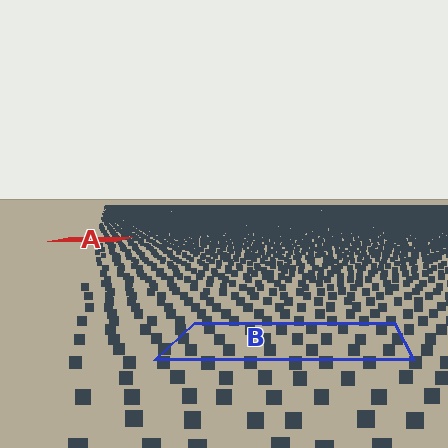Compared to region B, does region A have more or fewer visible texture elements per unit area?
Region A has more texture elements per unit area — they are packed more densely because it is farther away.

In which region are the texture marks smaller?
The texture marks are smaller in region A, because it is farther away.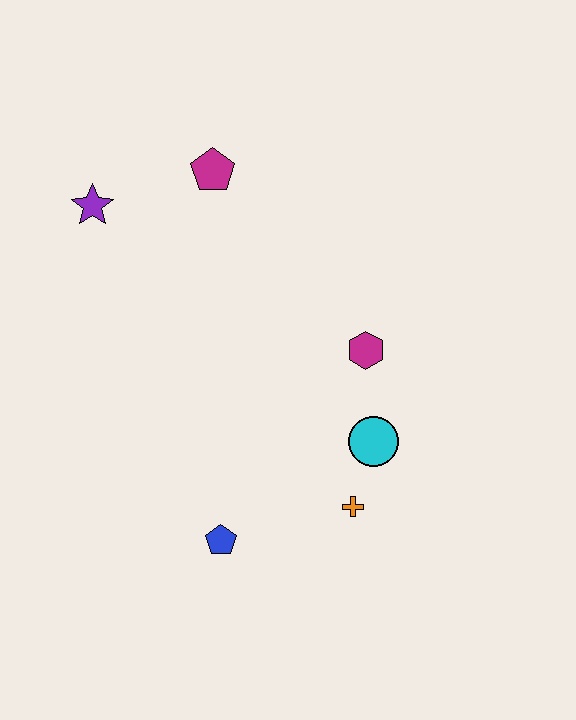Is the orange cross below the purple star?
Yes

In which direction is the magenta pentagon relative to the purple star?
The magenta pentagon is to the right of the purple star.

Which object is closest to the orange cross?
The cyan circle is closest to the orange cross.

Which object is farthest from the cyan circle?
The purple star is farthest from the cyan circle.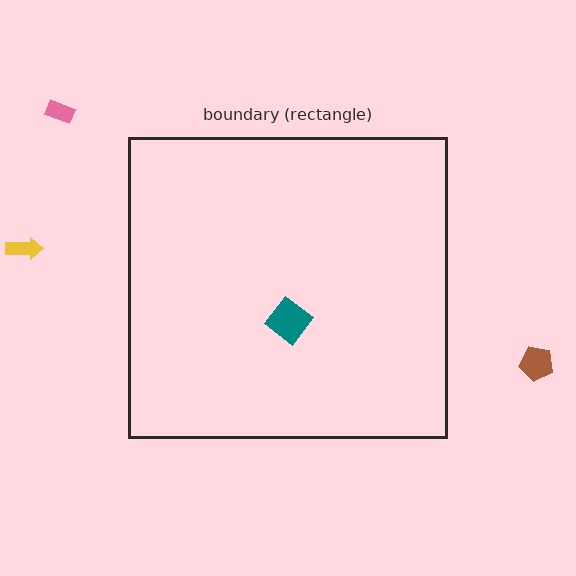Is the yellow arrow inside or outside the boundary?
Outside.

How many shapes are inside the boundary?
1 inside, 3 outside.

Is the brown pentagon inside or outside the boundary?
Outside.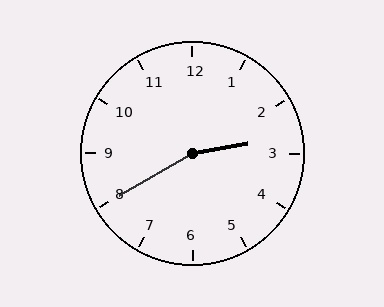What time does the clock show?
2:40.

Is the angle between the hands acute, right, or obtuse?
It is obtuse.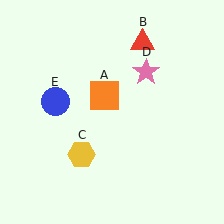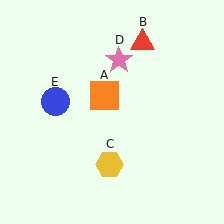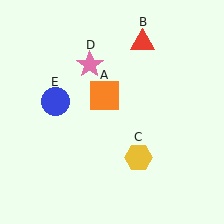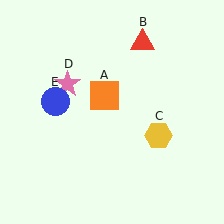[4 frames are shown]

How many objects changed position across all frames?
2 objects changed position: yellow hexagon (object C), pink star (object D).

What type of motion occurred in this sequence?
The yellow hexagon (object C), pink star (object D) rotated counterclockwise around the center of the scene.